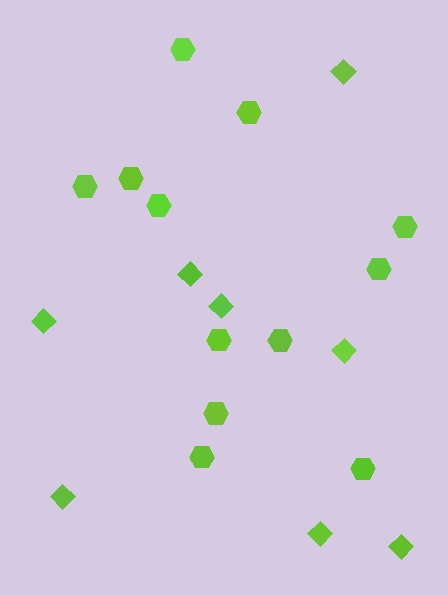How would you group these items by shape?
There are 2 groups: one group of hexagons (12) and one group of diamonds (8).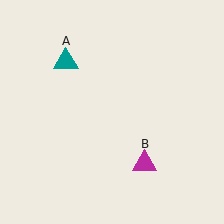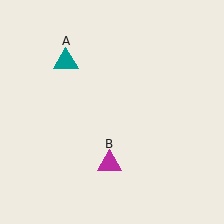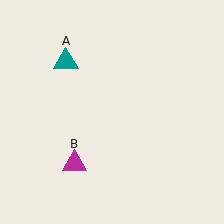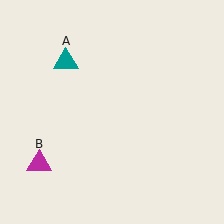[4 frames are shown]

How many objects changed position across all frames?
1 object changed position: magenta triangle (object B).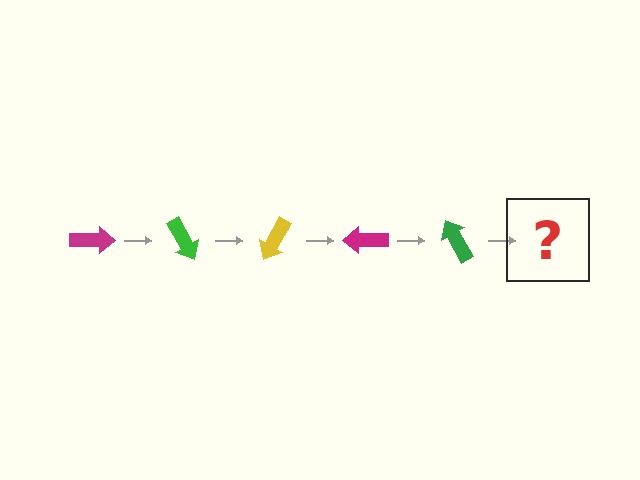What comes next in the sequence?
The next element should be a yellow arrow, rotated 300 degrees from the start.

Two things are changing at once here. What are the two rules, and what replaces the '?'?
The two rules are that it rotates 60 degrees each step and the color cycles through magenta, green, and yellow. The '?' should be a yellow arrow, rotated 300 degrees from the start.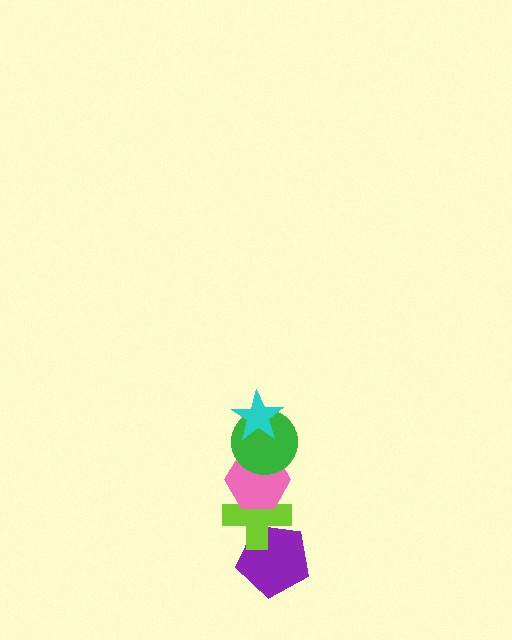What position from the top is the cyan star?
The cyan star is 1st from the top.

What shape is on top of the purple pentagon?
The lime cross is on top of the purple pentagon.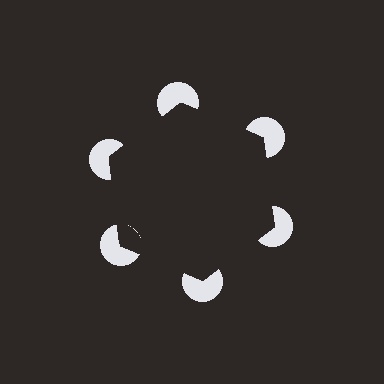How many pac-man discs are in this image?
There are 6 — one at each vertex of the illusory hexagon.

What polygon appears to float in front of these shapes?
An illusory hexagon — its edges are inferred from the aligned wedge cuts in the pac-man discs, not physically drawn.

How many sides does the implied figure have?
6 sides.